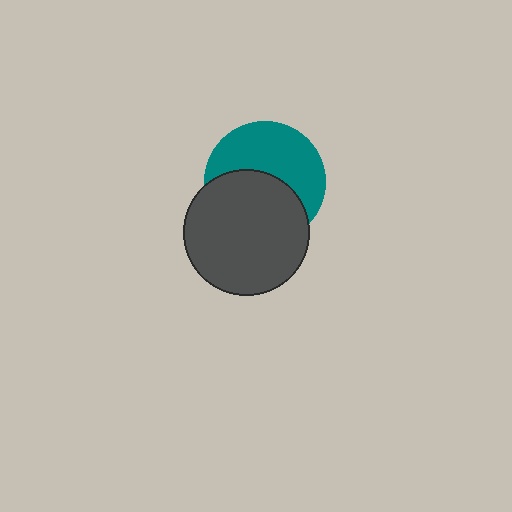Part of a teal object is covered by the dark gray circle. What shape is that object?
It is a circle.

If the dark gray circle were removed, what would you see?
You would see the complete teal circle.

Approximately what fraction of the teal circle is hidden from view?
Roughly 49% of the teal circle is hidden behind the dark gray circle.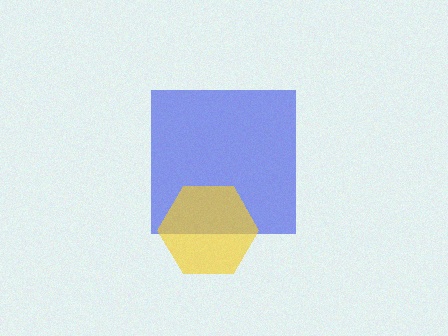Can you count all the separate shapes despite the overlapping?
Yes, there are 2 separate shapes.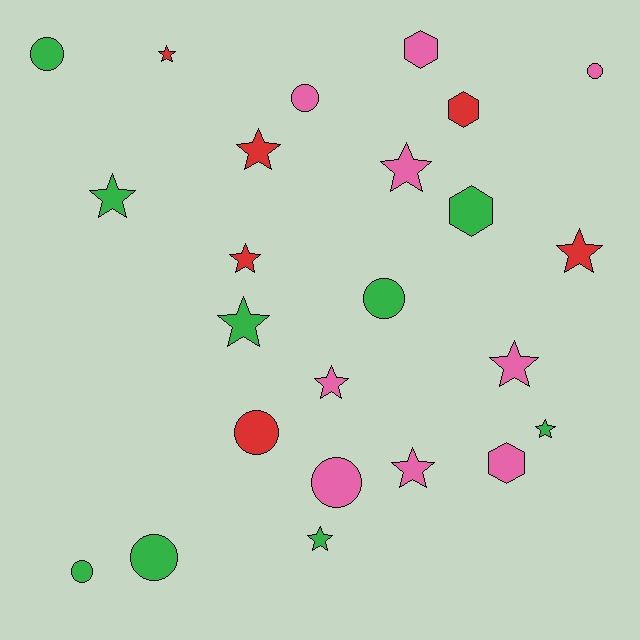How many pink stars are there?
There are 4 pink stars.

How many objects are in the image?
There are 24 objects.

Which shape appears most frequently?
Star, with 12 objects.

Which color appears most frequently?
Green, with 9 objects.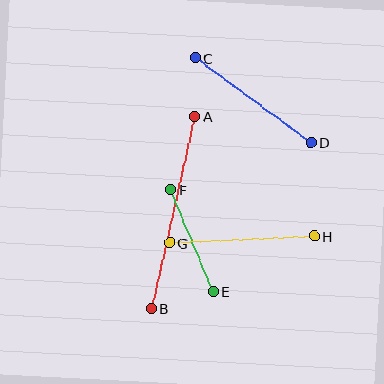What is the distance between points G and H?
The distance is approximately 145 pixels.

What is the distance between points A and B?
The distance is approximately 197 pixels.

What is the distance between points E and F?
The distance is approximately 110 pixels.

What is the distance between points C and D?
The distance is approximately 144 pixels.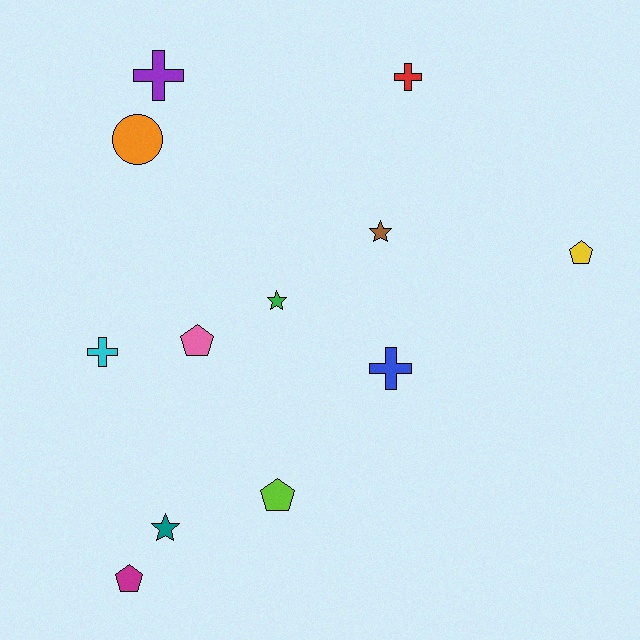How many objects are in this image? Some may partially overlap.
There are 12 objects.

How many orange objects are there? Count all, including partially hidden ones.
There is 1 orange object.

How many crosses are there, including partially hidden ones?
There are 4 crosses.